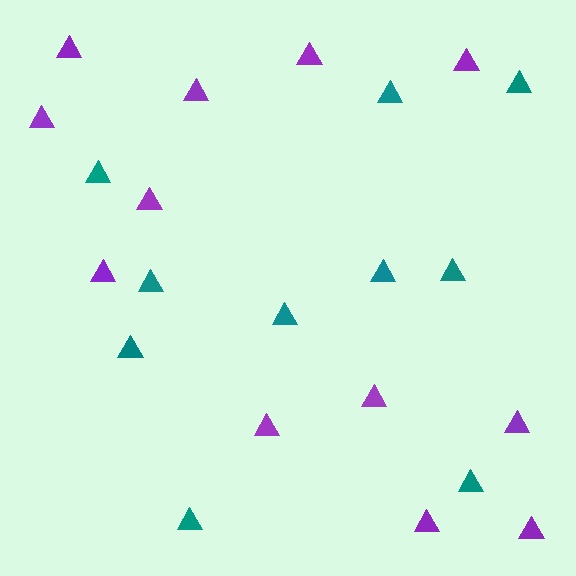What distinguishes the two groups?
There are 2 groups: one group of teal triangles (10) and one group of purple triangles (12).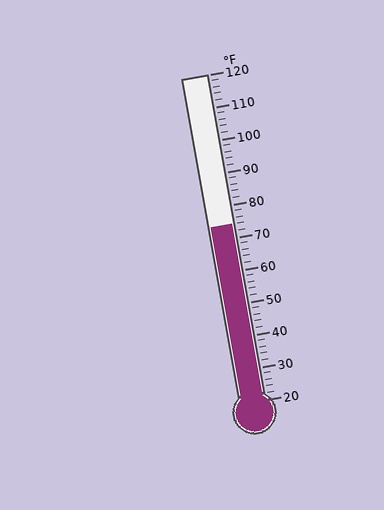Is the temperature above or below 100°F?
The temperature is below 100°F.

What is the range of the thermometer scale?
The thermometer scale ranges from 20°F to 120°F.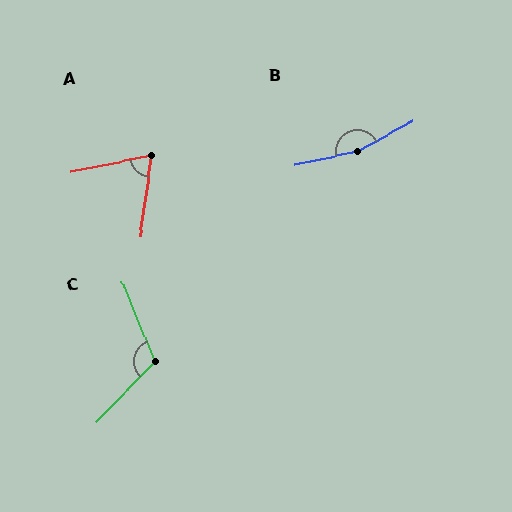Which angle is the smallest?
A, at approximately 70 degrees.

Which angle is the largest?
B, at approximately 163 degrees.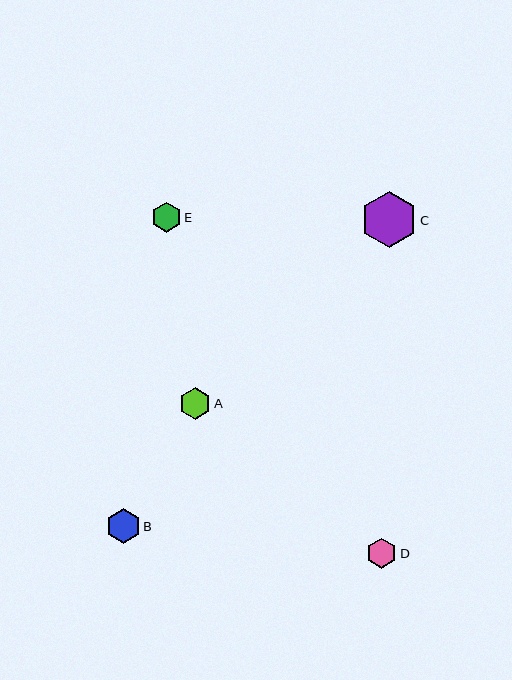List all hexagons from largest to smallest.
From largest to smallest: C, B, A, D, E.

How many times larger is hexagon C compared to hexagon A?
Hexagon C is approximately 1.8 times the size of hexagon A.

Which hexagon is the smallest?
Hexagon E is the smallest with a size of approximately 30 pixels.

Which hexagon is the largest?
Hexagon C is the largest with a size of approximately 56 pixels.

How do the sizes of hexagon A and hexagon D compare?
Hexagon A and hexagon D are approximately the same size.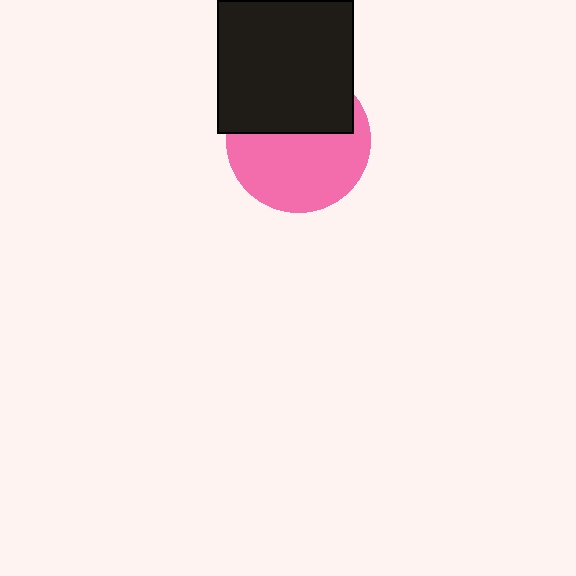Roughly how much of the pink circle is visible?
About half of it is visible (roughly 59%).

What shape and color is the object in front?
The object in front is a black rectangle.